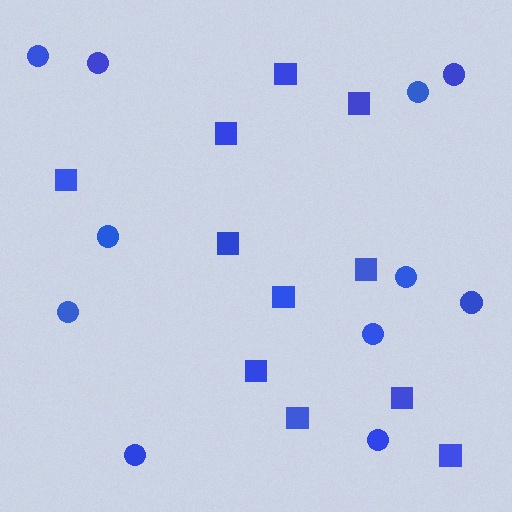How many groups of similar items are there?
There are 2 groups: one group of squares (11) and one group of circles (11).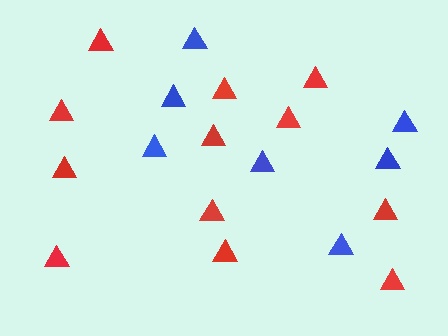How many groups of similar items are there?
There are 2 groups: one group of red triangles (12) and one group of blue triangles (7).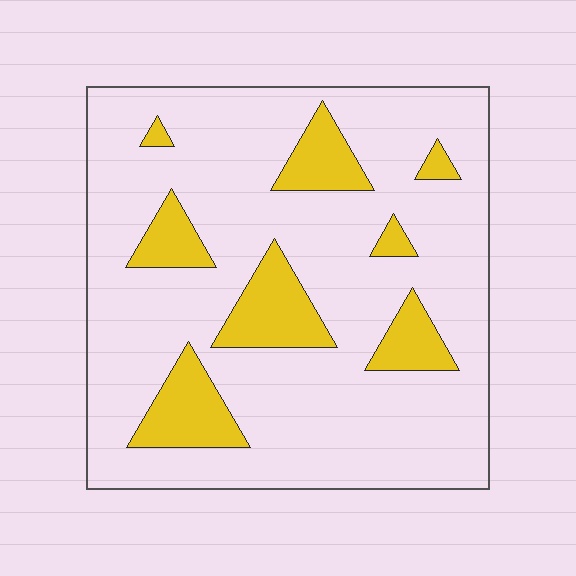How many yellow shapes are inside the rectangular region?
8.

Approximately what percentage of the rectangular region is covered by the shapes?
Approximately 20%.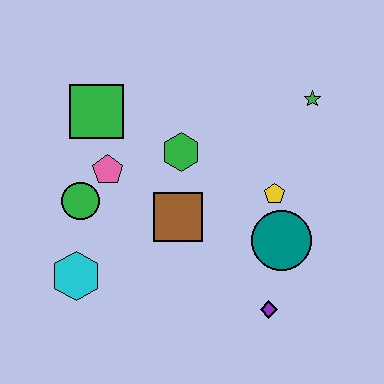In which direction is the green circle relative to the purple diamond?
The green circle is to the left of the purple diamond.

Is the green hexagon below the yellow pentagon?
No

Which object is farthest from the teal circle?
The green square is farthest from the teal circle.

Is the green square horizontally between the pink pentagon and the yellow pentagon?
No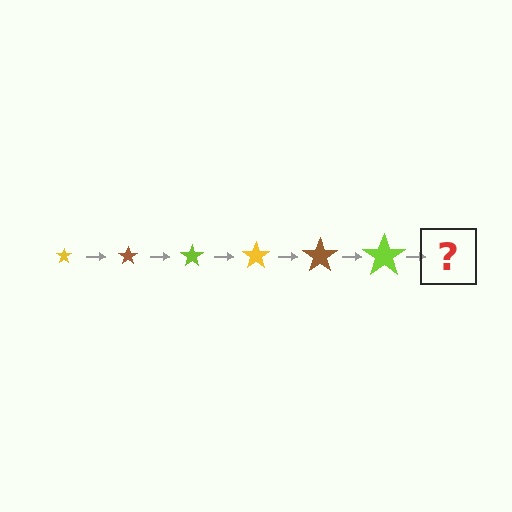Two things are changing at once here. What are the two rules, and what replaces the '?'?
The two rules are that the star grows larger each step and the color cycles through yellow, brown, and lime. The '?' should be a yellow star, larger than the previous one.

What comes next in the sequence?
The next element should be a yellow star, larger than the previous one.